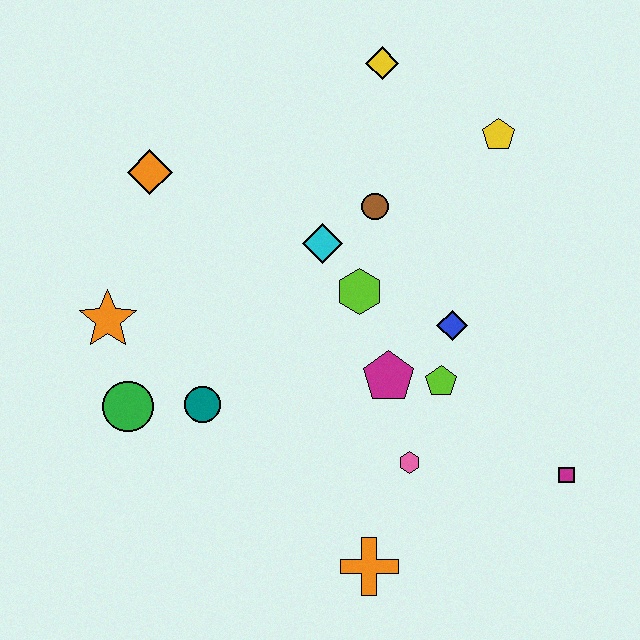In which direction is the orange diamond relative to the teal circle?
The orange diamond is above the teal circle.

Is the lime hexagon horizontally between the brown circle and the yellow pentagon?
No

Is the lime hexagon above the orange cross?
Yes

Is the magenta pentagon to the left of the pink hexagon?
Yes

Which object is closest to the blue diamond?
The lime pentagon is closest to the blue diamond.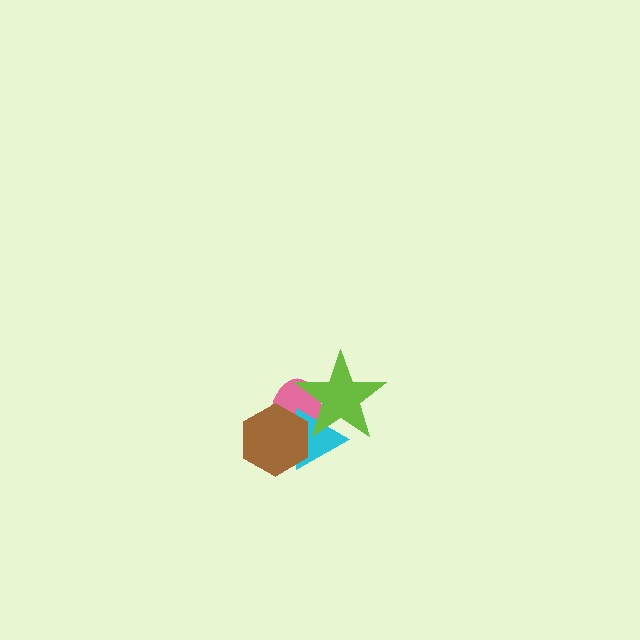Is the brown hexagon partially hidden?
No, no other shape covers it.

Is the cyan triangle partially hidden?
Yes, it is partially covered by another shape.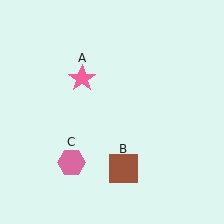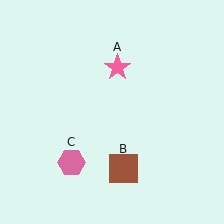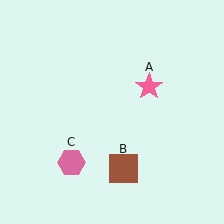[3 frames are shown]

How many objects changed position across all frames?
1 object changed position: pink star (object A).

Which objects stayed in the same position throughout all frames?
Brown square (object B) and pink hexagon (object C) remained stationary.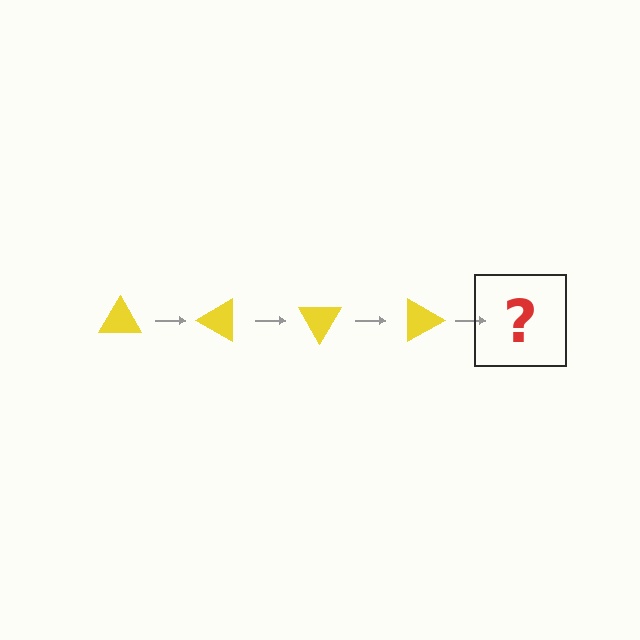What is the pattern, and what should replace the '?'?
The pattern is that the triangle rotates 30 degrees each step. The '?' should be a yellow triangle rotated 120 degrees.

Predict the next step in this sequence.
The next step is a yellow triangle rotated 120 degrees.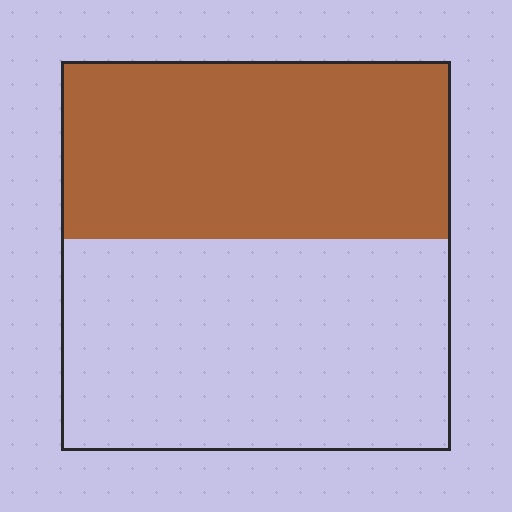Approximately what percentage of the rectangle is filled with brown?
Approximately 45%.